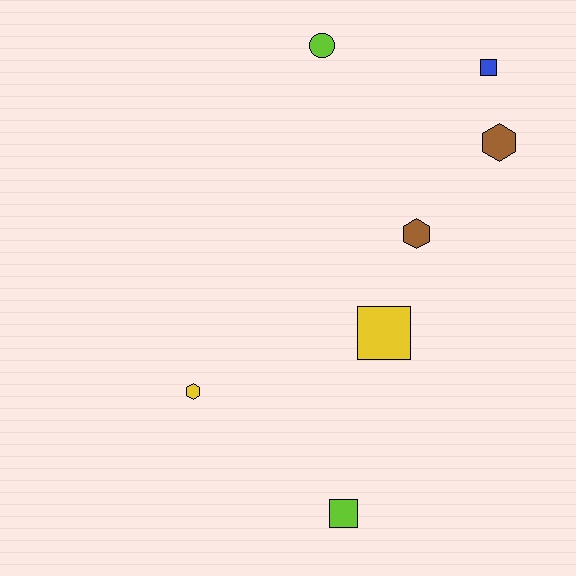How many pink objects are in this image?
There are no pink objects.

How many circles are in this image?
There is 1 circle.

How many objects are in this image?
There are 7 objects.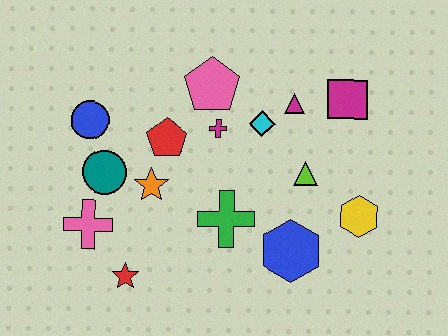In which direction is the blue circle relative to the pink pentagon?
The blue circle is to the left of the pink pentagon.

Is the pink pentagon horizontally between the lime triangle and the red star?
Yes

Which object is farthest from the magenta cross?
The red star is farthest from the magenta cross.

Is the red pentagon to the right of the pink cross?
Yes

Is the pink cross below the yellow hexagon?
Yes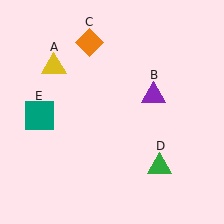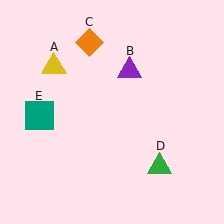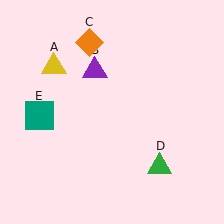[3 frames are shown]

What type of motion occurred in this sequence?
The purple triangle (object B) rotated counterclockwise around the center of the scene.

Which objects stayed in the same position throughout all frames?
Yellow triangle (object A) and orange diamond (object C) and green triangle (object D) and teal square (object E) remained stationary.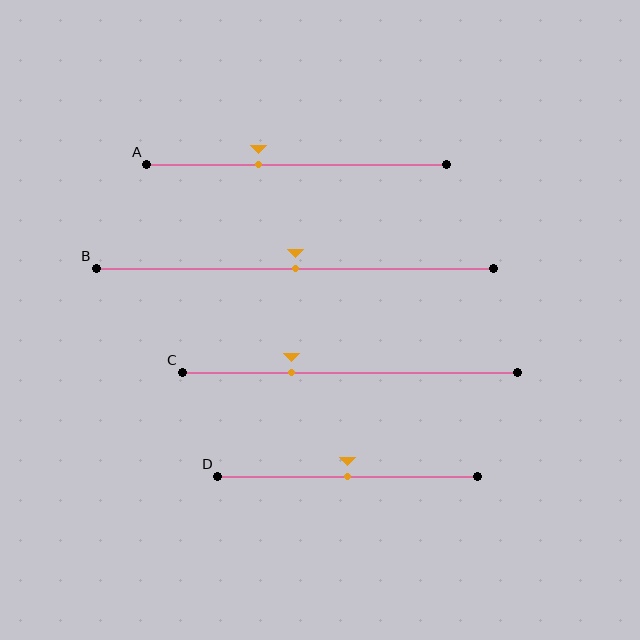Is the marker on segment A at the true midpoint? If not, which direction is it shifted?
No, the marker on segment A is shifted to the left by about 13% of the segment length.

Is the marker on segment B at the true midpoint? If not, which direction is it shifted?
Yes, the marker on segment B is at the true midpoint.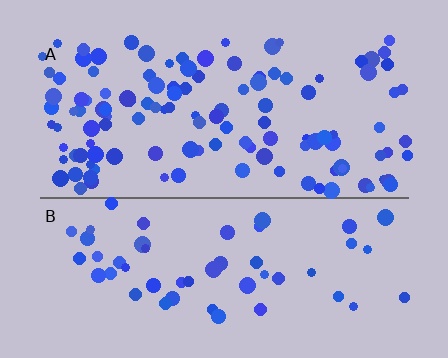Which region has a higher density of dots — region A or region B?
A (the top).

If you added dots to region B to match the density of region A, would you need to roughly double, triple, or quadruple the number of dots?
Approximately double.